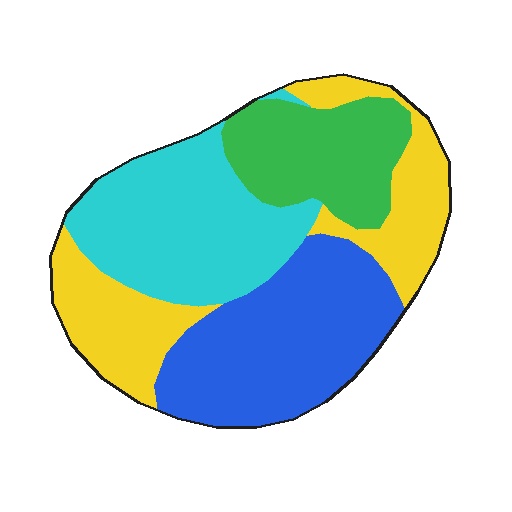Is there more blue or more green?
Blue.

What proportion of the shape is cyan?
Cyan covers around 25% of the shape.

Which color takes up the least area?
Green, at roughly 20%.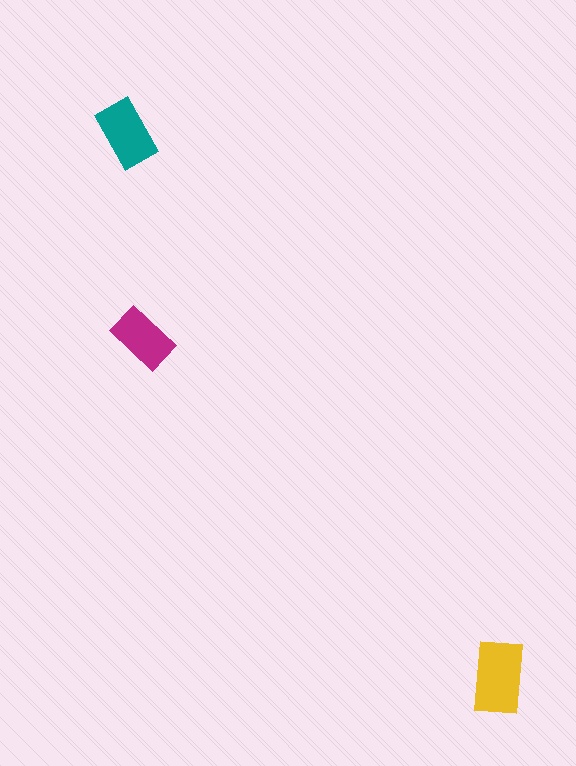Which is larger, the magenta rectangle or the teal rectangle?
The teal one.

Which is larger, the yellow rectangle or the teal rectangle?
The yellow one.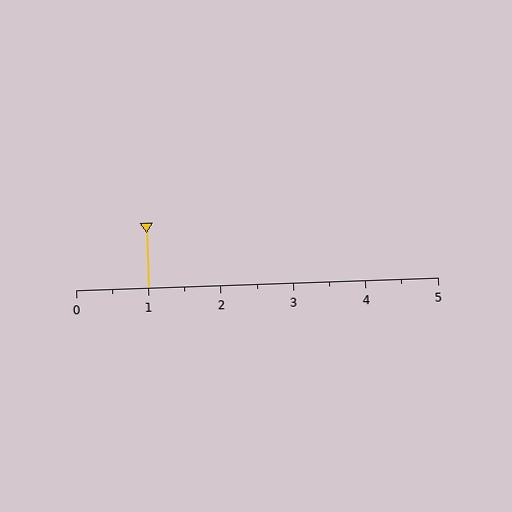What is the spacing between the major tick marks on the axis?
The major ticks are spaced 1 apart.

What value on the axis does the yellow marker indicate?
The marker indicates approximately 1.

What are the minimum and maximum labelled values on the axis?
The axis runs from 0 to 5.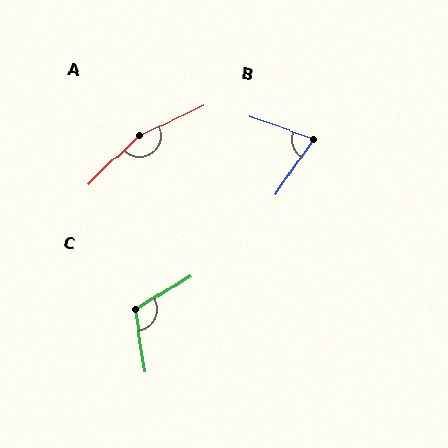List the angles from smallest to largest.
B (74°), C (112°), A (161°).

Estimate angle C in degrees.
Approximately 112 degrees.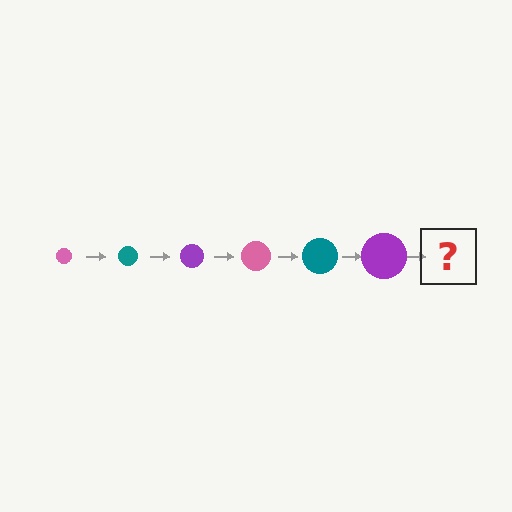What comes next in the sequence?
The next element should be a pink circle, larger than the previous one.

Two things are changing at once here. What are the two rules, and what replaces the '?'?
The two rules are that the circle grows larger each step and the color cycles through pink, teal, and purple. The '?' should be a pink circle, larger than the previous one.